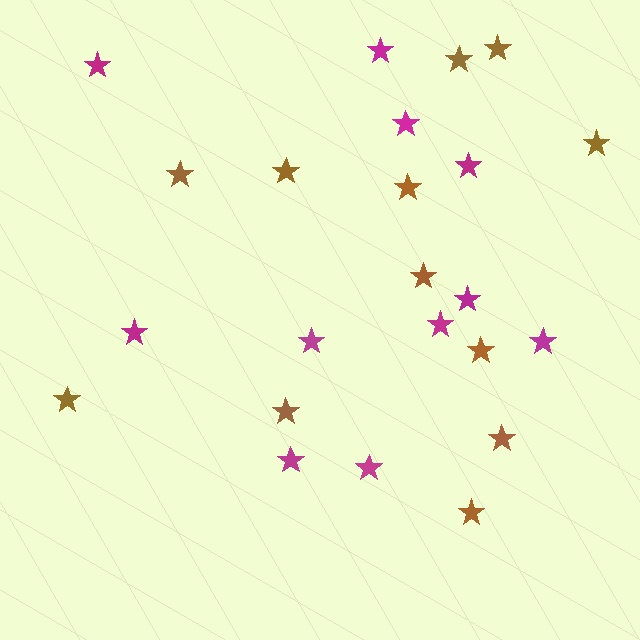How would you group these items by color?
There are 2 groups: one group of magenta stars (11) and one group of brown stars (12).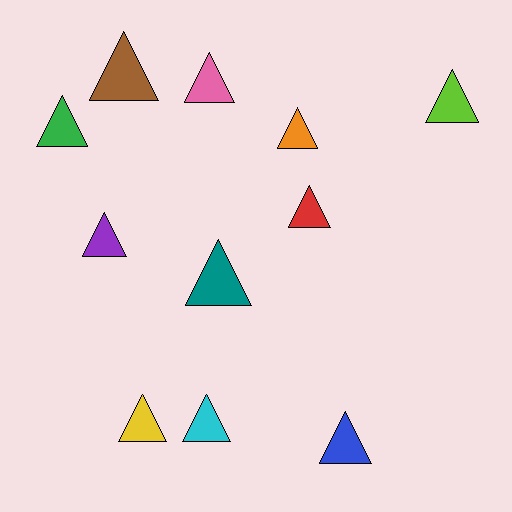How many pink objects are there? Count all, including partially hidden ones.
There is 1 pink object.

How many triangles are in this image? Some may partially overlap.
There are 11 triangles.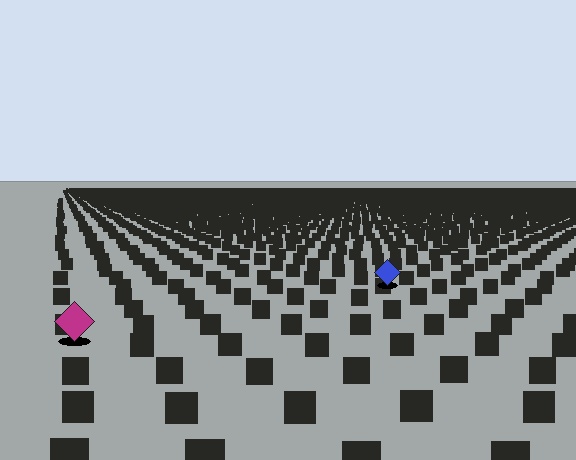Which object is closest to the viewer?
The magenta diamond is closest. The texture marks near it are larger and more spread out.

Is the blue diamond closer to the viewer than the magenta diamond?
No. The magenta diamond is closer — you can tell from the texture gradient: the ground texture is coarser near it.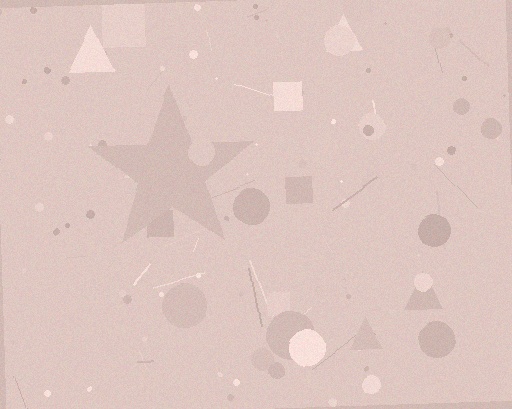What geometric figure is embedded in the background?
A star is embedded in the background.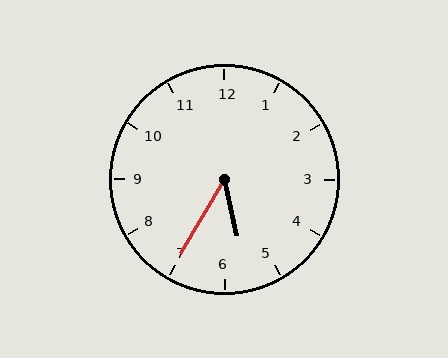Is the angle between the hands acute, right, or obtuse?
It is acute.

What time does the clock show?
5:35.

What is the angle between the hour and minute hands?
Approximately 42 degrees.